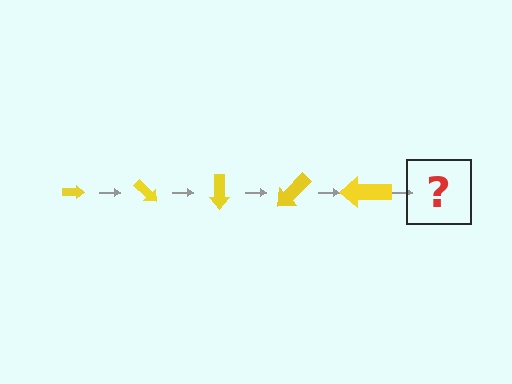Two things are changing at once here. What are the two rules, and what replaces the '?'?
The two rules are that the arrow grows larger each step and it rotates 45 degrees each step. The '?' should be an arrow, larger than the previous one and rotated 225 degrees from the start.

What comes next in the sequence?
The next element should be an arrow, larger than the previous one and rotated 225 degrees from the start.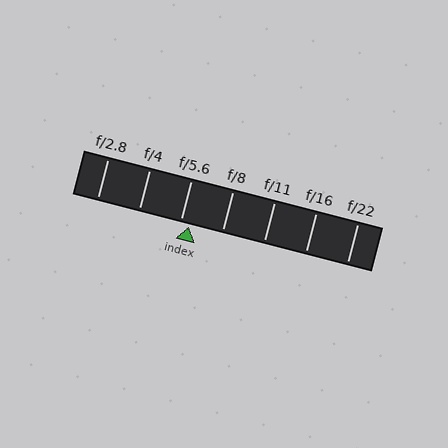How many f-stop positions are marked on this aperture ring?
There are 7 f-stop positions marked.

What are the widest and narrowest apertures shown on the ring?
The widest aperture shown is f/2.8 and the narrowest is f/22.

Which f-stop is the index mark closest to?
The index mark is closest to f/5.6.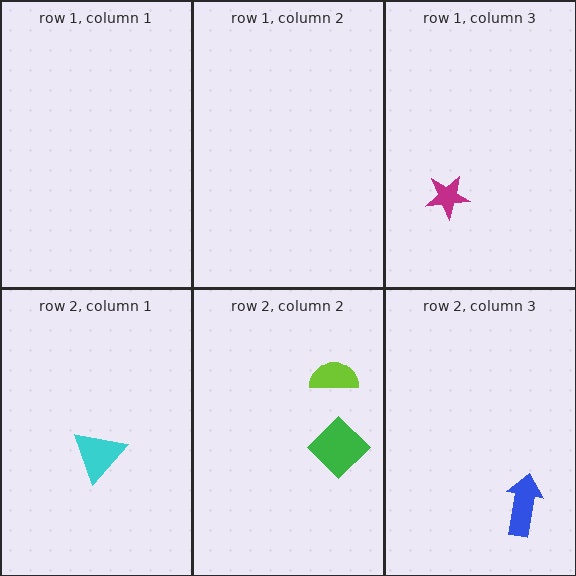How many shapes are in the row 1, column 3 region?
1.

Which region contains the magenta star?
The row 1, column 3 region.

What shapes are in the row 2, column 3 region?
The blue arrow.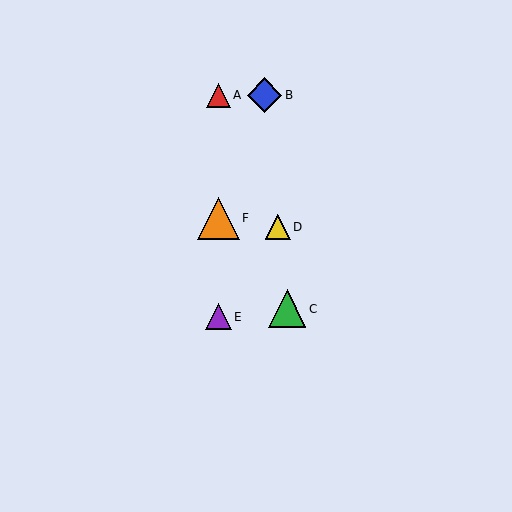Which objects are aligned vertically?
Objects A, E, F are aligned vertically.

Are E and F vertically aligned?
Yes, both are at x≈218.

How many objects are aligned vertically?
3 objects (A, E, F) are aligned vertically.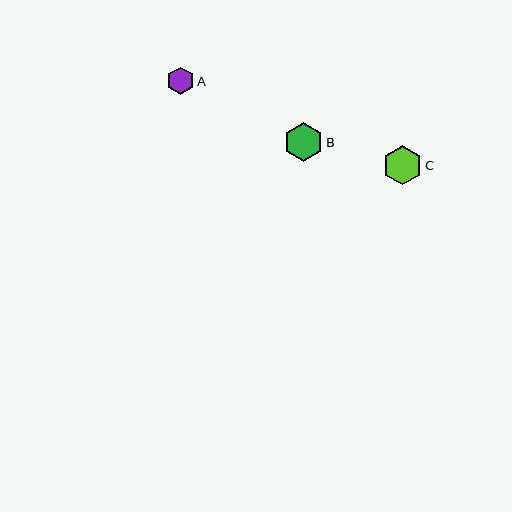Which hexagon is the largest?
Hexagon C is the largest with a size of approximately 39 pixels.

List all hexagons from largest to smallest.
From largest to smallest: C, B, A.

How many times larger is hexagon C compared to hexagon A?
Hexagon C is approximately 1.4 times the size of hexagon A.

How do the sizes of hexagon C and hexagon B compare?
Hexagon C and hexagon B are approximately the same size.